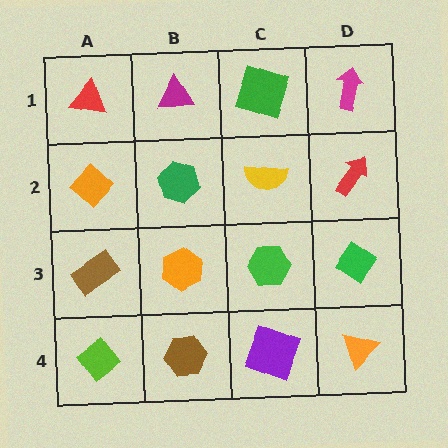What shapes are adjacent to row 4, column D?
A green diamond (row 3, column D), a purple square (row 4, column C).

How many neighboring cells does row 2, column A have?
3.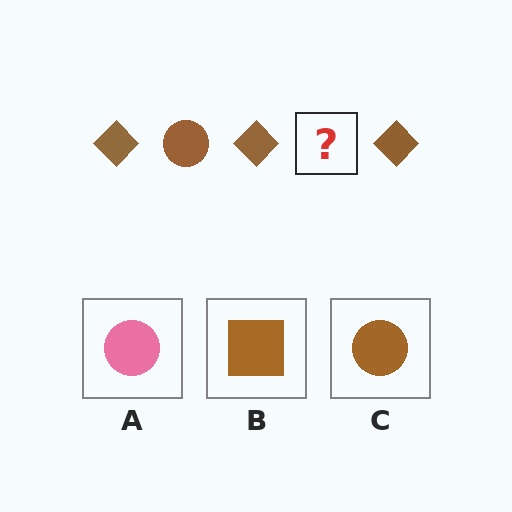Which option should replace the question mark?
Option C.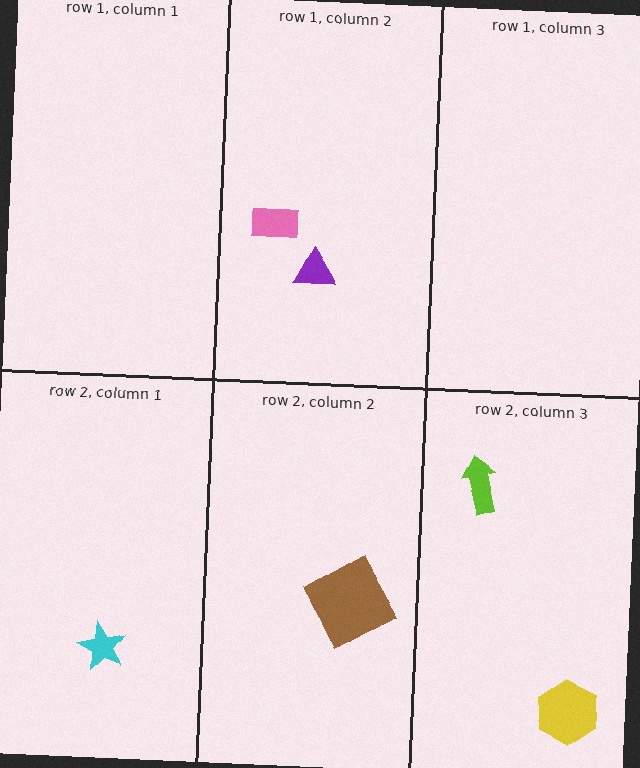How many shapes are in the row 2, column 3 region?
2.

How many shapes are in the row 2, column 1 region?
1.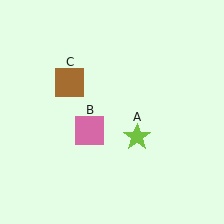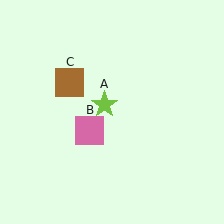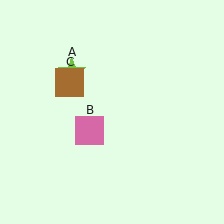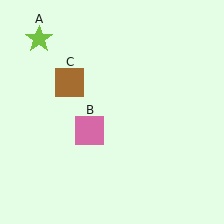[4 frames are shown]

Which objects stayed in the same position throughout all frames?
Pink square (object B) and brown square (object C) remained stationary.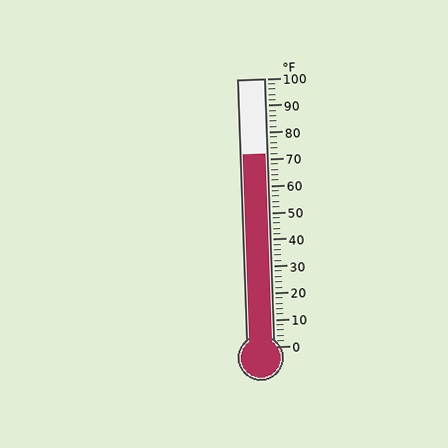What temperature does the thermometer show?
The thermometer shows approximately 72°F.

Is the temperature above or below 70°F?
The temperature is above 70°F.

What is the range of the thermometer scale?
The thermometer scale ranges from 0°F to 100°F.